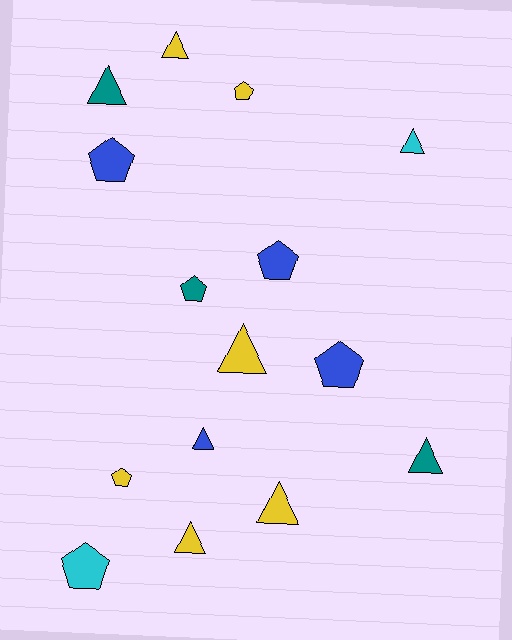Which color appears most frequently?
Yellow, with 6 objects.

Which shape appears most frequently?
Triangle, with 8 objects.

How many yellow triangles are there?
There are 4 yellow triangles.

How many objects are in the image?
There are 15 objects.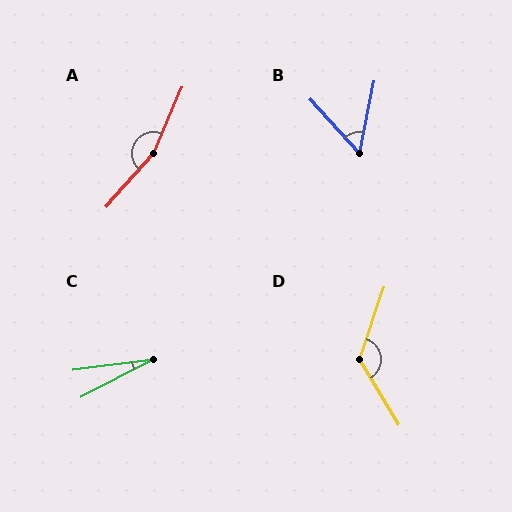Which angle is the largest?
A, at approximately 162 degrees.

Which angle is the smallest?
C, at approximately 20 degrees.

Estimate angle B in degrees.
Approximately 54 degrees.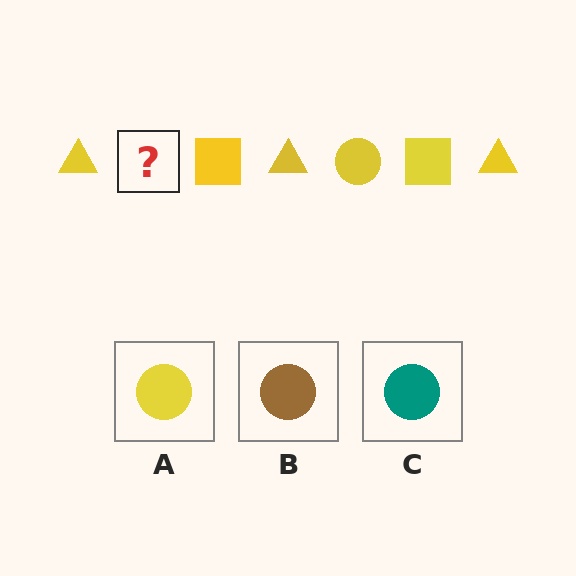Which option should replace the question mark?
Option A.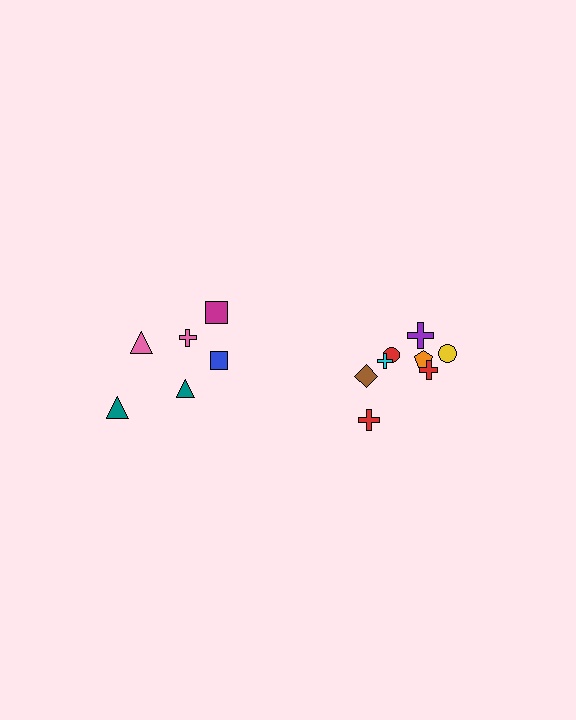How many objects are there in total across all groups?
There are 14 objects.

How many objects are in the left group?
There are 6 objects.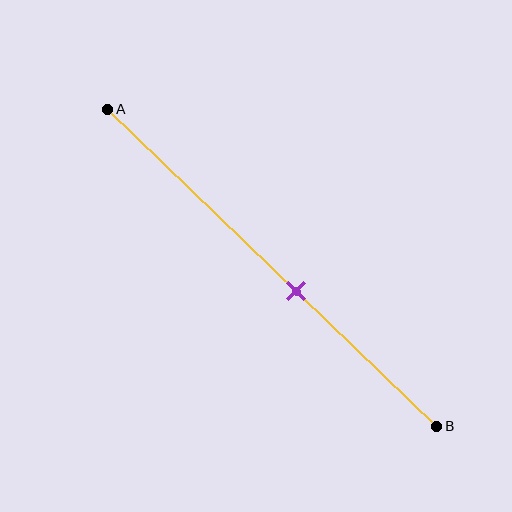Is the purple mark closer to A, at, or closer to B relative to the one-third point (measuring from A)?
The purple mark is closer to point B than the one-third point of segment AB.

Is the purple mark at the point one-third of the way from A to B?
No, the mark is at about 55% from A, not at the 33% one-third point.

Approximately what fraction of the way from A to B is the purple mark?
The purple mark is approximately 55% of the way from A to B.